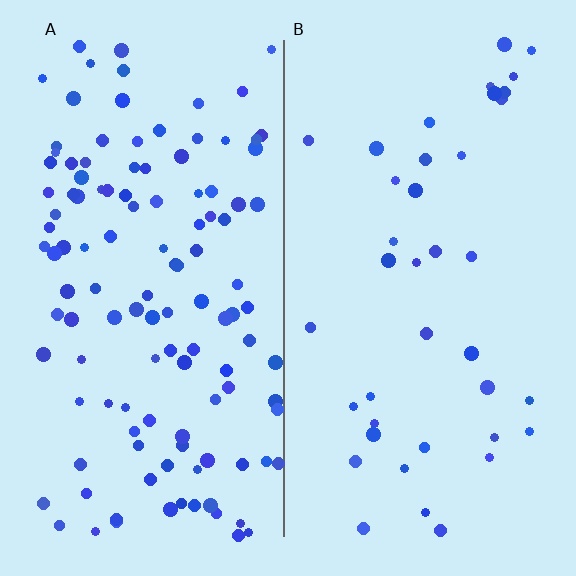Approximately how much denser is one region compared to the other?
Approximately 3.1× — region A over region B.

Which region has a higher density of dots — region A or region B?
A (the left).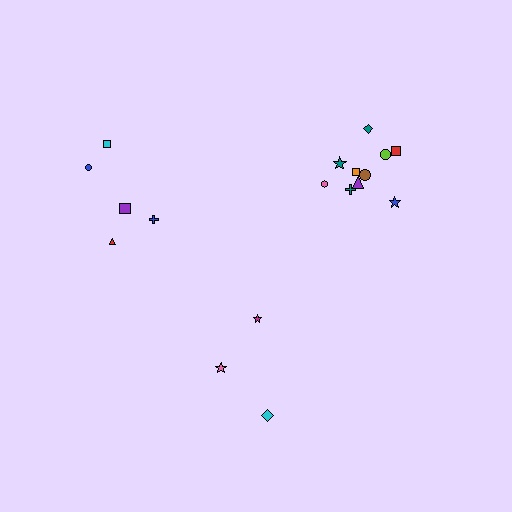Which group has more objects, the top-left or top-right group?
The top-right group.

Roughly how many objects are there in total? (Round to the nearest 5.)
Roughly 20 objects in total.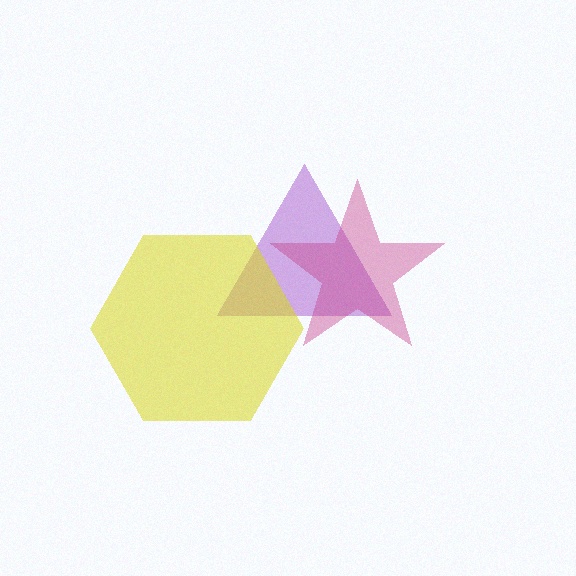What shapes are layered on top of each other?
The layered shapes are: a purple triangle, a yellow hexagon, a magenta star.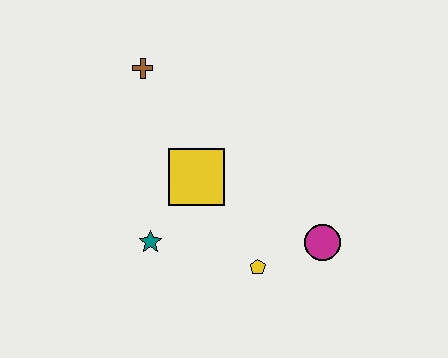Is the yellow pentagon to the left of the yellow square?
No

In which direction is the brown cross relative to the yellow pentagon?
The brown cross is above the yellow pentagon.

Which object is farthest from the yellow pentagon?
The brown cross is farthest from the yellow pentagon.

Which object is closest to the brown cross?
The yellow square is closest to the brown cross.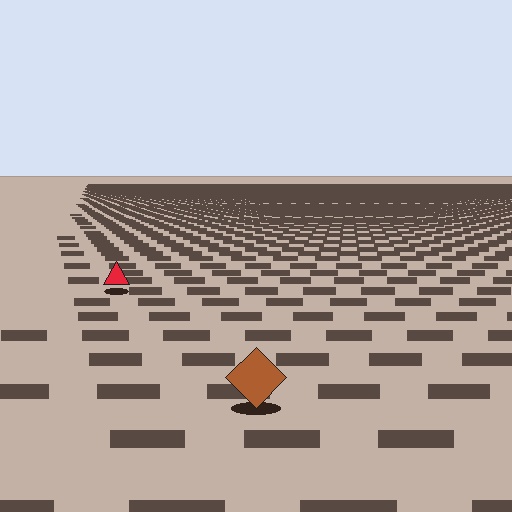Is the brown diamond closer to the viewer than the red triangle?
Yes. The brown diamond is closer — you can tell from the texture gradient: the ground texture is coarser near it.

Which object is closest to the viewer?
The brown diamond is closest. The texture marks near it are larger and more spread out.